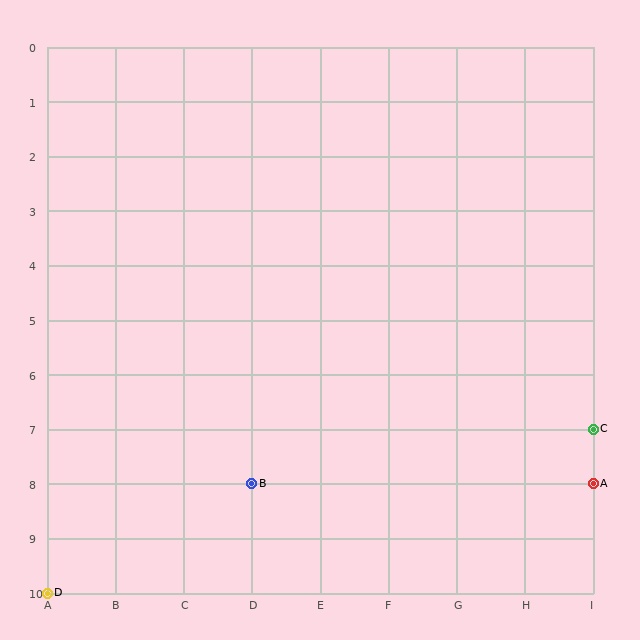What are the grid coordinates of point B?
Point B is at grid coordinates (D, 8).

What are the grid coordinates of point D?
Point D is at grid coordinates (A, 10).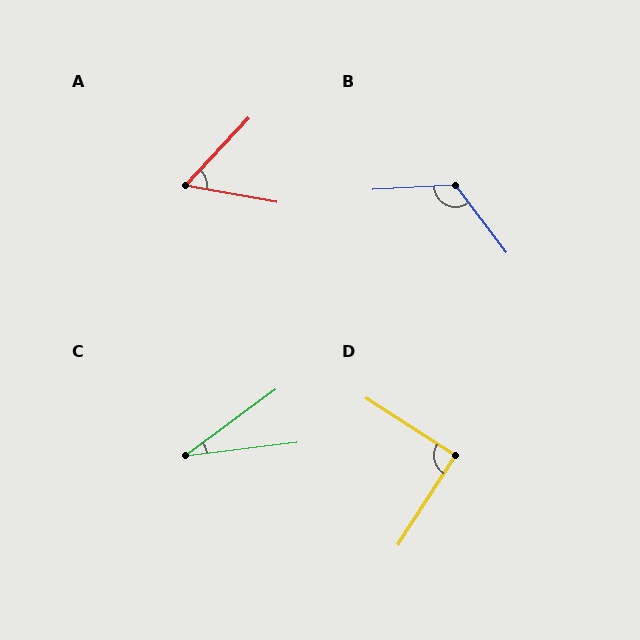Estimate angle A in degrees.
Approximately 57 degrees.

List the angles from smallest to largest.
C (30°), A (57°), D (90°), B (124°).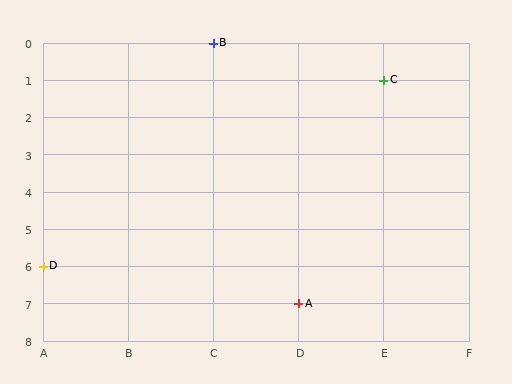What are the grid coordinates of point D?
Point D is at grid coordinates (A, 6).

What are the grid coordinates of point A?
Point A is at grid coordinates (D, 7).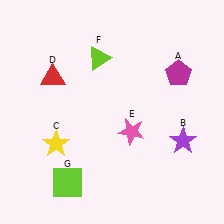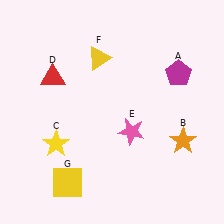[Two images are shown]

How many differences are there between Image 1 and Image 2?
There are 3 differences between the two images.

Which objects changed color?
B changed from purple to orange. F changed from lime to yellow. G changed from lime to yellow.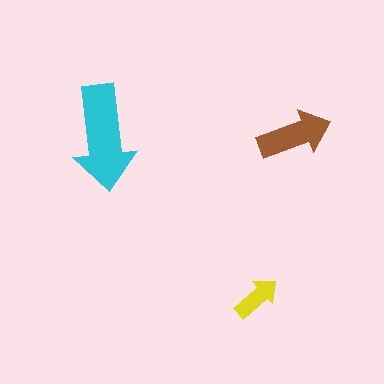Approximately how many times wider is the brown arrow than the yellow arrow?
About 1.5 times wider.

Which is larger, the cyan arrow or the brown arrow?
The cyan one.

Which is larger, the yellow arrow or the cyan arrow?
The cyan one.